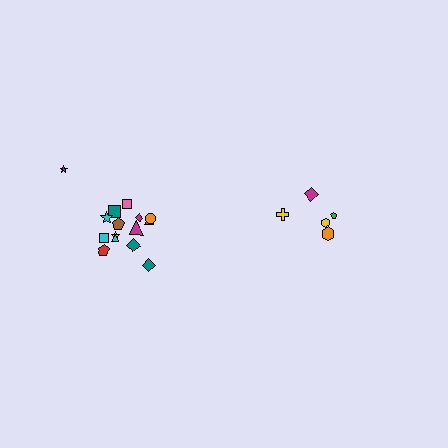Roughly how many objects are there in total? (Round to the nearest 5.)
Roughly 20 objects in total.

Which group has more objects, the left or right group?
The left group.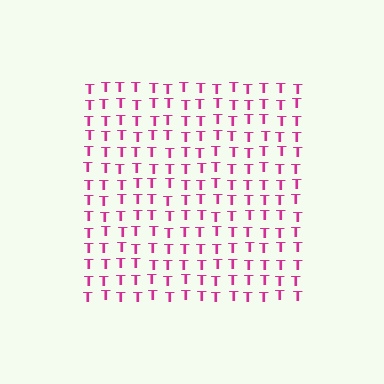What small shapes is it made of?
It is made of small letter T's.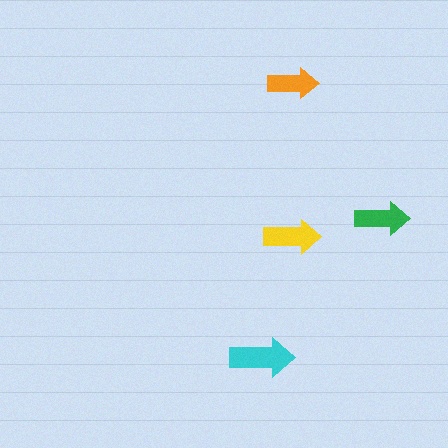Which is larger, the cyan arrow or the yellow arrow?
The cyan one.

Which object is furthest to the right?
The green arrow is rightmost.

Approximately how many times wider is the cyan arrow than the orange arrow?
About 1.5 times wider.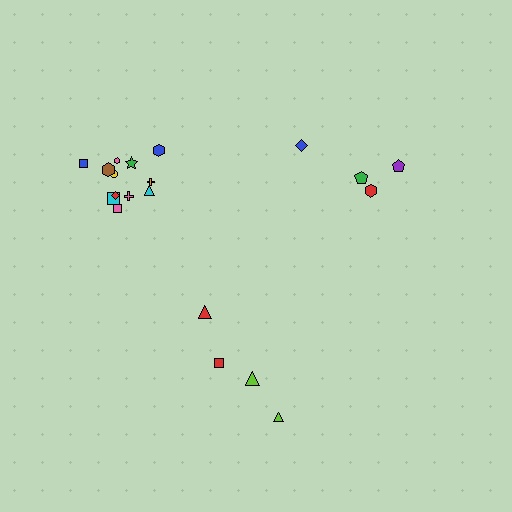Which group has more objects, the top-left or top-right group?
The top-left group.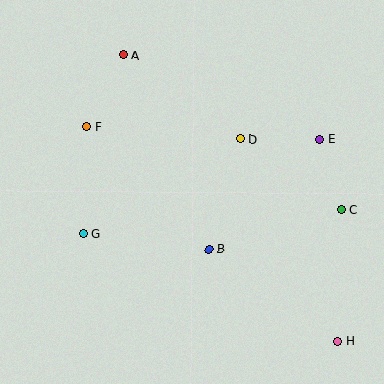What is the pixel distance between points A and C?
The distance between A and C is 267 pixels.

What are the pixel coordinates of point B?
Point B is at (209, 249).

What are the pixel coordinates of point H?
Point H is at (337, 342).